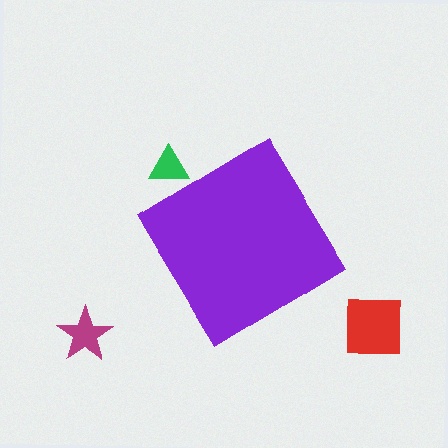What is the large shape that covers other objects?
A purple diamond.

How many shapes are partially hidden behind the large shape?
1 shape is partially hidden.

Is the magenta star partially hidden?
No, the magenta star is fully visible.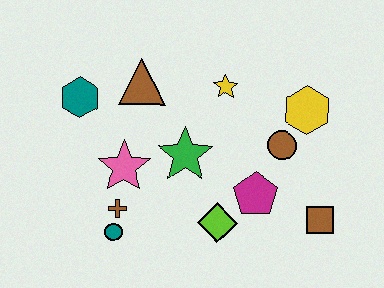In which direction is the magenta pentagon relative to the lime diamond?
The magenta pentagon is to the right of the lime diamond.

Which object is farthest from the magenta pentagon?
The teal hexagon is farthest from the magenta pentagon.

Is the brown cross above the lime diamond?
Yes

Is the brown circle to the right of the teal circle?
Yes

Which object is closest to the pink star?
The brown cross is closest to the pink star.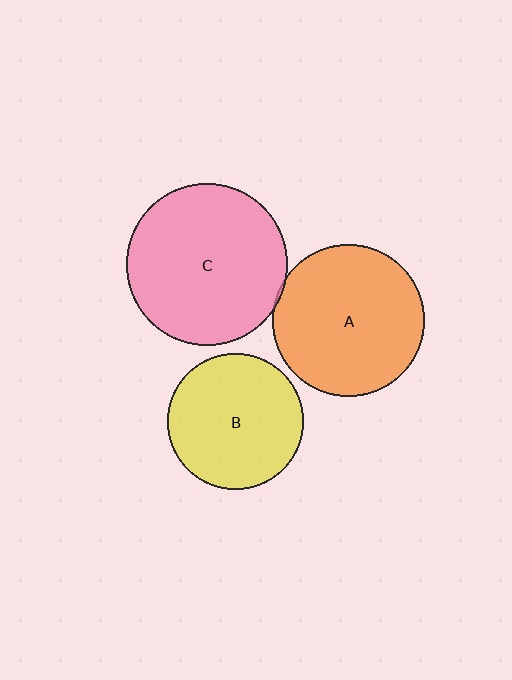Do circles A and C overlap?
Yes.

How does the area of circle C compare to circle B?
Approximately 1.4 times.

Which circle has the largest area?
Circle C (pink).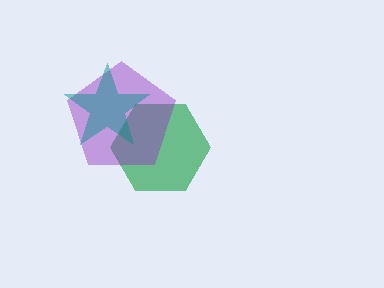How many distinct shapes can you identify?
There are 3 distinct shapes: a green hexagon, a purple pentagon, a teal star.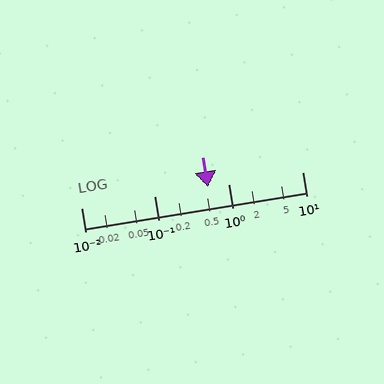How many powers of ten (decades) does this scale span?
The scale spans 3 decades, from 0.01 to 10.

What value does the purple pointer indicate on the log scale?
The pointer indicates approximately 0.53.